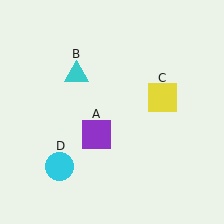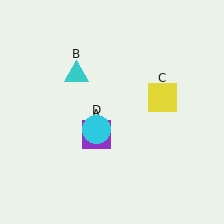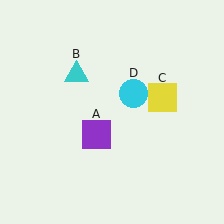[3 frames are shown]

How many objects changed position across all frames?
1 object changed position: cyan circle (object D).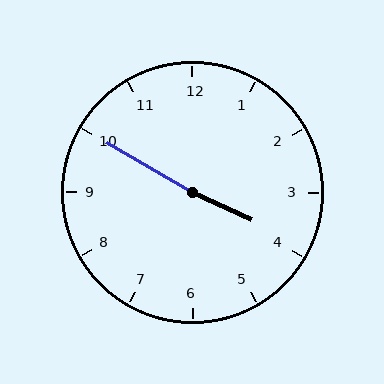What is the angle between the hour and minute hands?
Approximately 175 degrees.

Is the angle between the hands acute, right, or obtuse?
It is obtuse.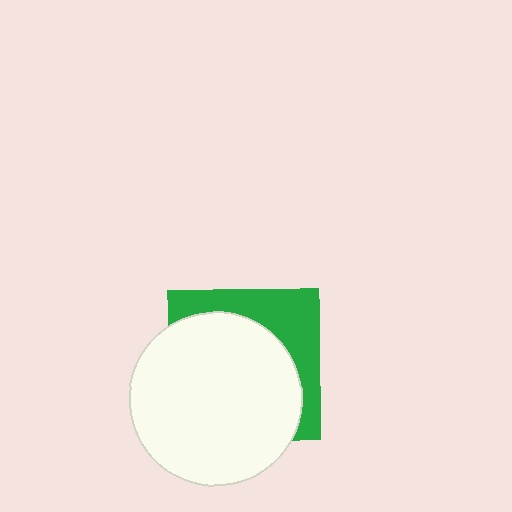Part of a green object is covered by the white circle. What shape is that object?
It is a square.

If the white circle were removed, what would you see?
You would see the complete green square.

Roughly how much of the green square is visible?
A small part of it is visible (roughly 33%).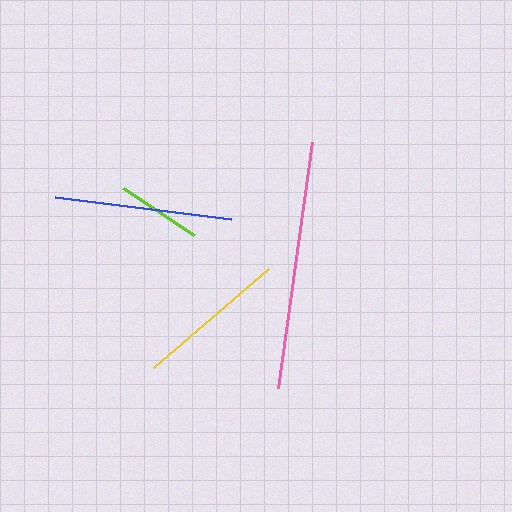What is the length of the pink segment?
The pink segment is approximately 248 pixels long.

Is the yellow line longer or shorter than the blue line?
The blue line is longer than the yellow line.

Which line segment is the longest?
The pink line is the longest at approximately 248 pixels.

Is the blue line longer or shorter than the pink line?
The pink line is longer than the blue line.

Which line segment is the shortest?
The lime line is the shortest at approximately 85 pixels.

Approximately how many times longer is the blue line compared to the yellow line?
The blue line is approximately 1.2 times the length of the yellow line.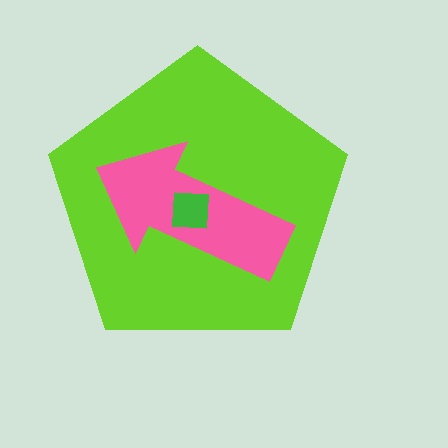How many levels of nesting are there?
3.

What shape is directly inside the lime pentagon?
The pink arrow.